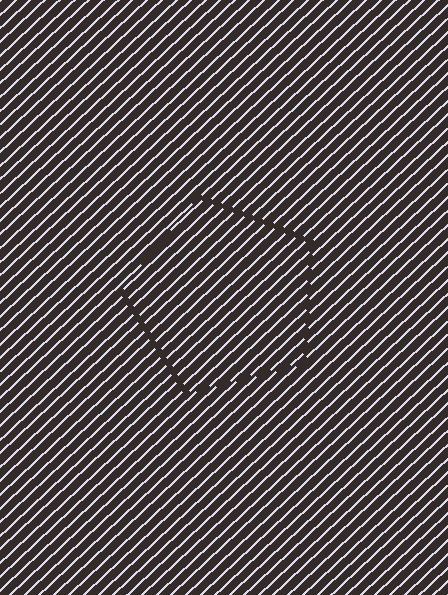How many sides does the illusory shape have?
5 sides — the line-ends trace a pentagon.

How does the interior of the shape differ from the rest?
The interior of the shape contains the same grating, shifted by half a period — the contour is defined by the phase discontinuity where line-ends from the inner and outer gratings abut.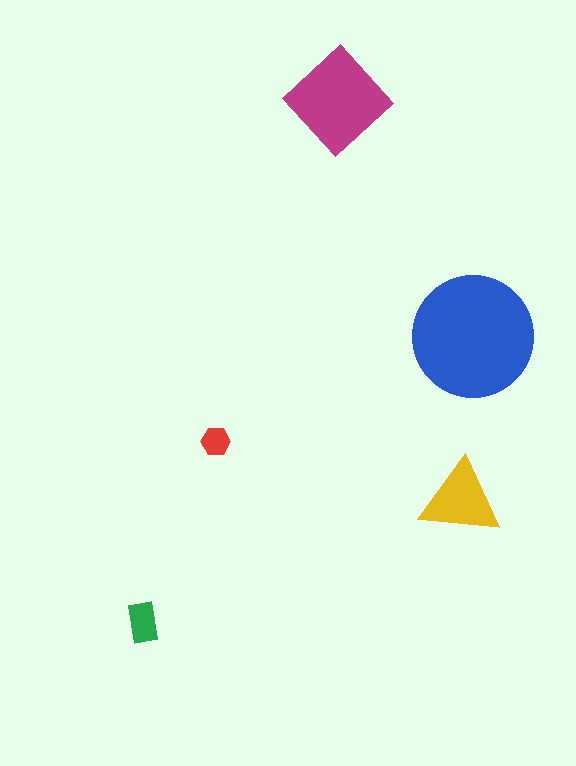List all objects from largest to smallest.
The blue circle, the magenta diamond, the yellow triangle, the green rectangle, the red hexagon.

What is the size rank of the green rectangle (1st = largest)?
4th.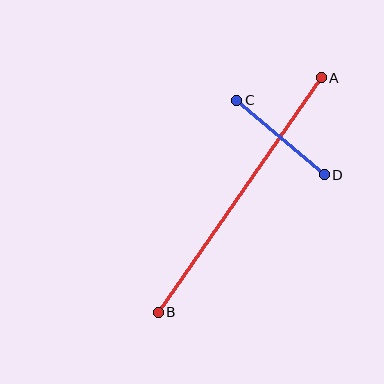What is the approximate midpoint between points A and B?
The midpoint is at approximately (240, 195) pixels.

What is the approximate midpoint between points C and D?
The midpoint is at approximately (280, 138) pixels.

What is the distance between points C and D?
The distance is approximately 115 pixels.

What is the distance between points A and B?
The distance is approximately 286 pixels.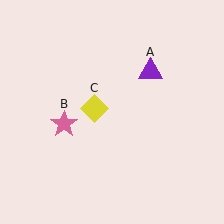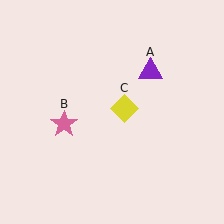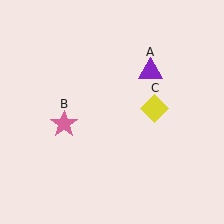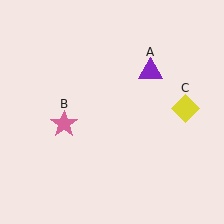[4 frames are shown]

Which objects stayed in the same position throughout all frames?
Purple triangle (object A) and pink star (object B) remained stationary.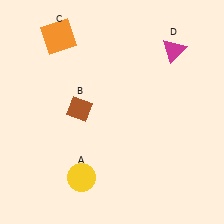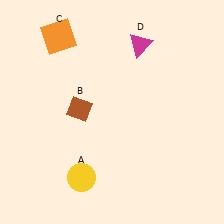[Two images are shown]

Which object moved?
The magenta triangle (D) moved left.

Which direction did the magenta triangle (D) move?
The magenta triangle (D) moved left.